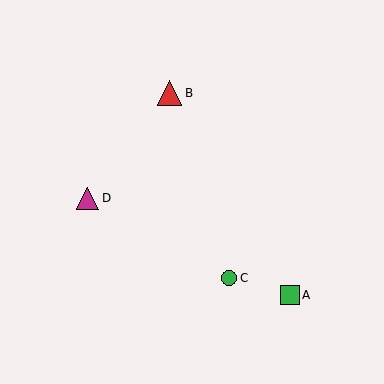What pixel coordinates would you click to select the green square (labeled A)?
Click at (290, 295) to select the green square A.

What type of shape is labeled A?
Shape A is a green square.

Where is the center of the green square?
The center of the green square is at (290, 295).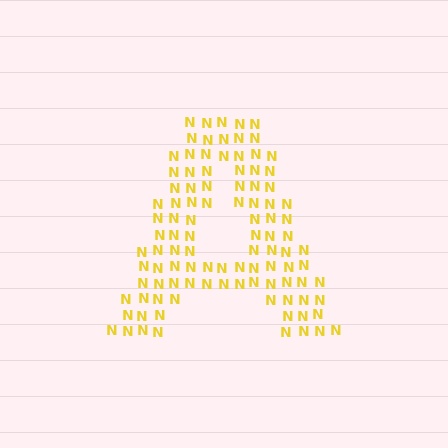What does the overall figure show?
The overall figure shows the letter A.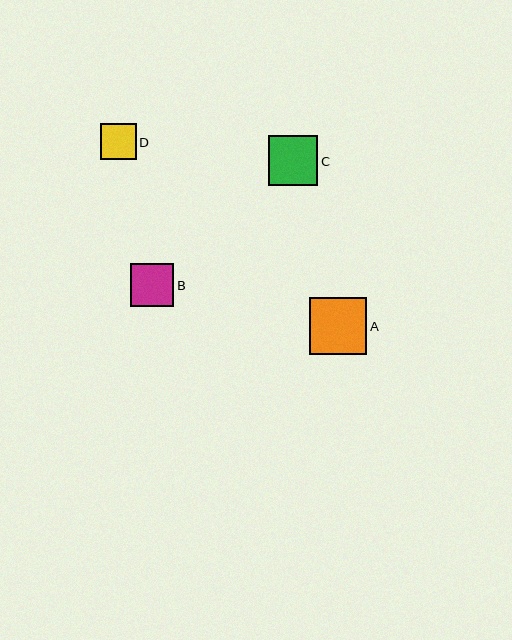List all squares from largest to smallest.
From largest to smallest: A, C, B, D.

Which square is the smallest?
Square D is the smallest with a size of approximately 36 pixels.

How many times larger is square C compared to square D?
Square C is approximately 1.4 times the size of square D.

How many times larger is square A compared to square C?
Square A is approximately 1.2 times the size of square C.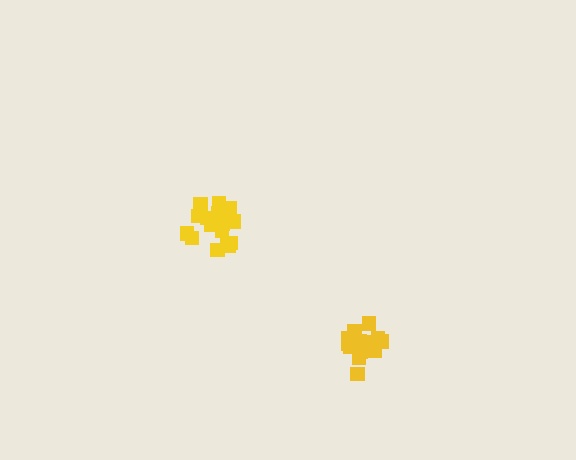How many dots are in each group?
Group 1: 15 dots, Group 2: 18 dots (33 total).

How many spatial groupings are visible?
There are 2 spatial groupings.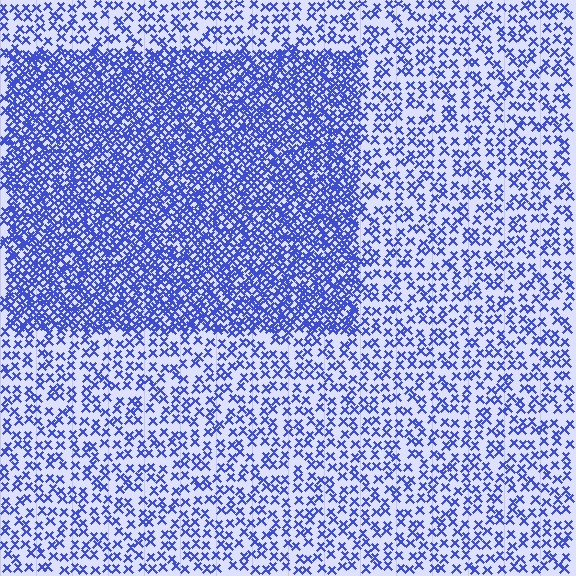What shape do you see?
I see a rectangle.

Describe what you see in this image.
The image contains small blue elements arranged at two different densities. A rectangle-shaped region is visible where the elements are more densely packed than the surrounding area.